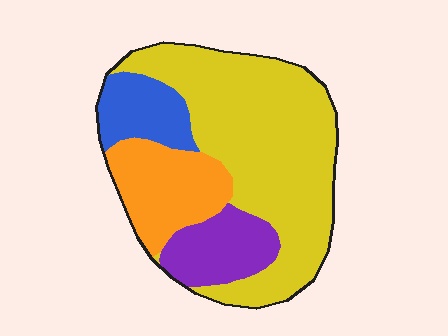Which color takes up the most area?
Yellow, at roughly 55%.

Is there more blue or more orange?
Orange.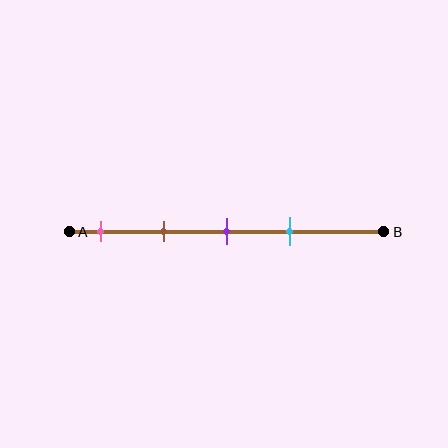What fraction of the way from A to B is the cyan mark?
The cyan mark is approximately 70% (0.7) of the way from A to B.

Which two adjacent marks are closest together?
The purple and cyan marks are the closest adjacent pair.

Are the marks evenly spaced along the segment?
Yes, the marks are approximately evenly spaced.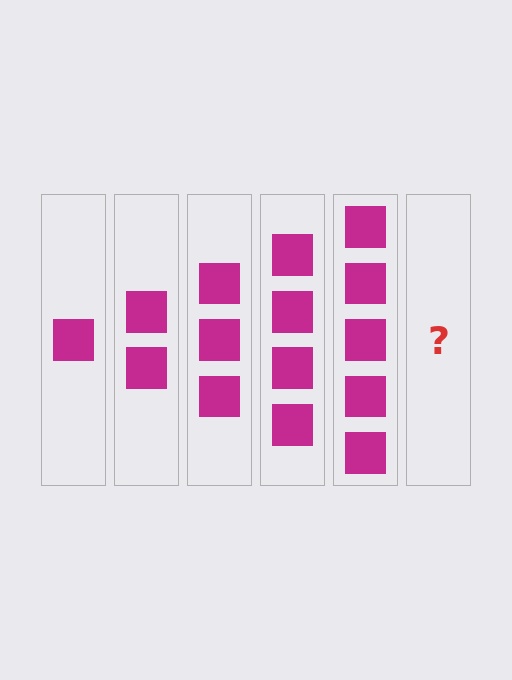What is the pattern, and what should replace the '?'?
The pattern is that each step adds one more square. The '?' should be 6 squares.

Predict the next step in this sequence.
The next step is 6 squares.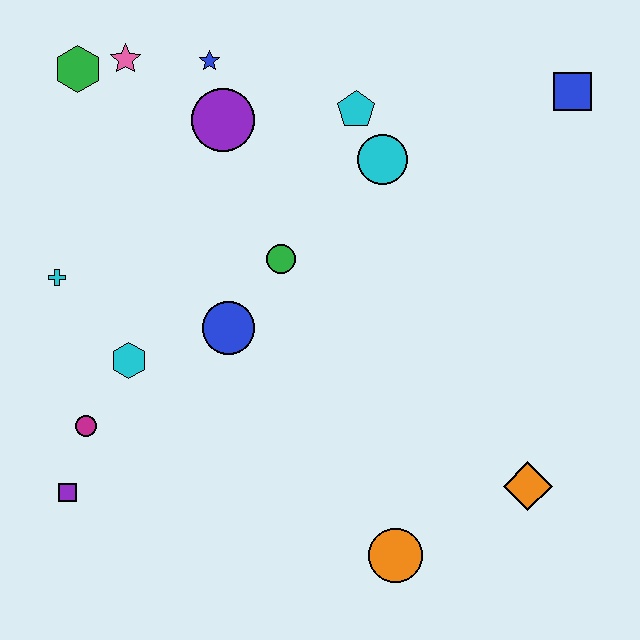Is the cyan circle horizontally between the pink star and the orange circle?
Yes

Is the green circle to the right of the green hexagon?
Yes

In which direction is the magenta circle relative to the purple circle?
The magenta circle is below the purple circle.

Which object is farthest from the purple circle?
The orange diamond is farthest from the purple circle.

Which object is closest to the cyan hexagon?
The magenta circle is closest to the cyan hexagon.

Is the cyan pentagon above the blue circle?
Yes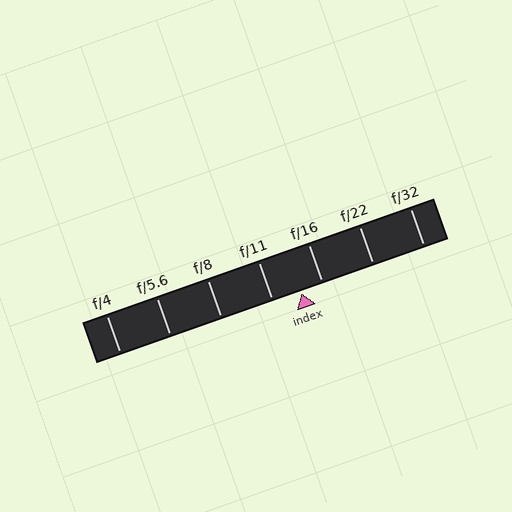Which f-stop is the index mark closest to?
The index mark is closest to f/16.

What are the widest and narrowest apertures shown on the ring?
The widest aperture shown is f/4 and the narrowest is f/32.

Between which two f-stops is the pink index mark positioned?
The index mark is between f/11 and f/16.